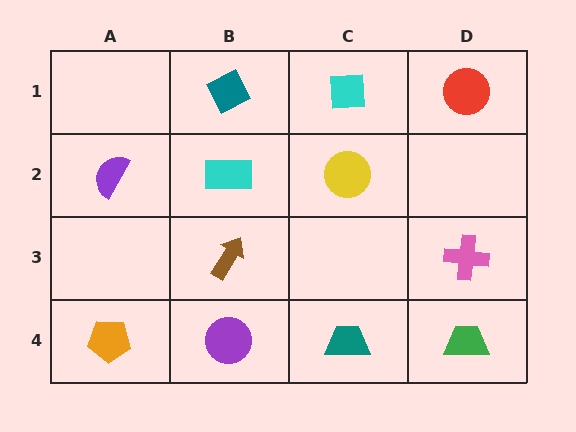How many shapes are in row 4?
4 shapes.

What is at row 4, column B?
A purple circle.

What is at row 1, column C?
A cyan square.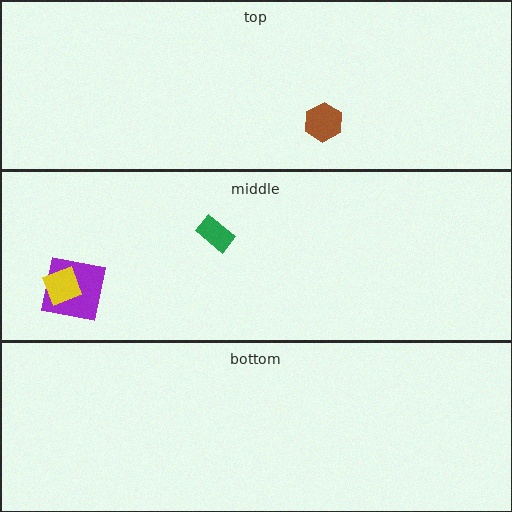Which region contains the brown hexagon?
The top region.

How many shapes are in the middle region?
3.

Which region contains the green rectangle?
The middle region.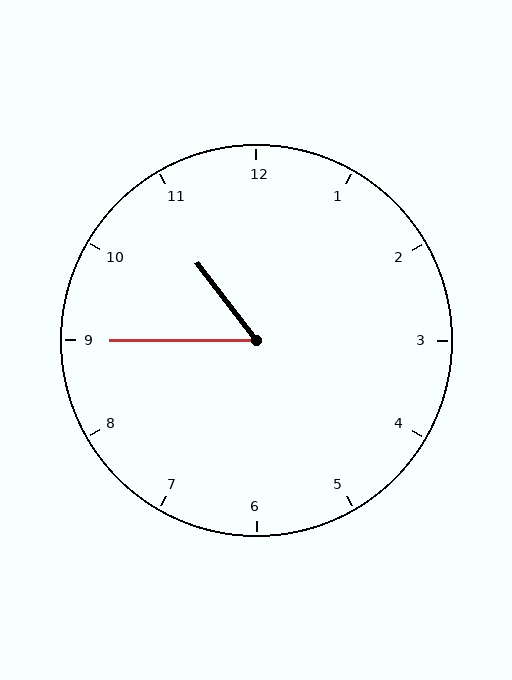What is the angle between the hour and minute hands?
Approximately 52 degrees.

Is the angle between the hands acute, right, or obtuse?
It is acute.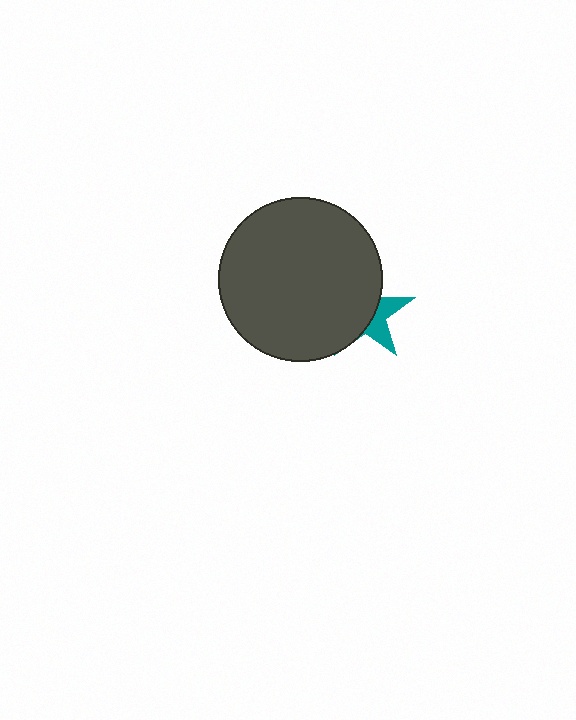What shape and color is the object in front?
The object in front is a dark gray circle.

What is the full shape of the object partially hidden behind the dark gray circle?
The partially hidden object is a teal star.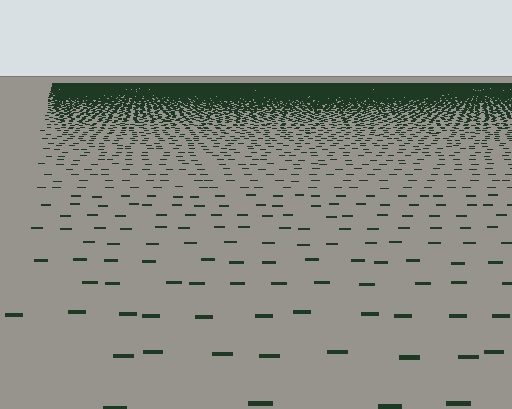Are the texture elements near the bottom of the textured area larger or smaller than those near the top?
Larger. Near the bottom, elements are closer to the viewer and appear at a bigger on-screen size.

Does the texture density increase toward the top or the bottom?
Density increases toward the top.